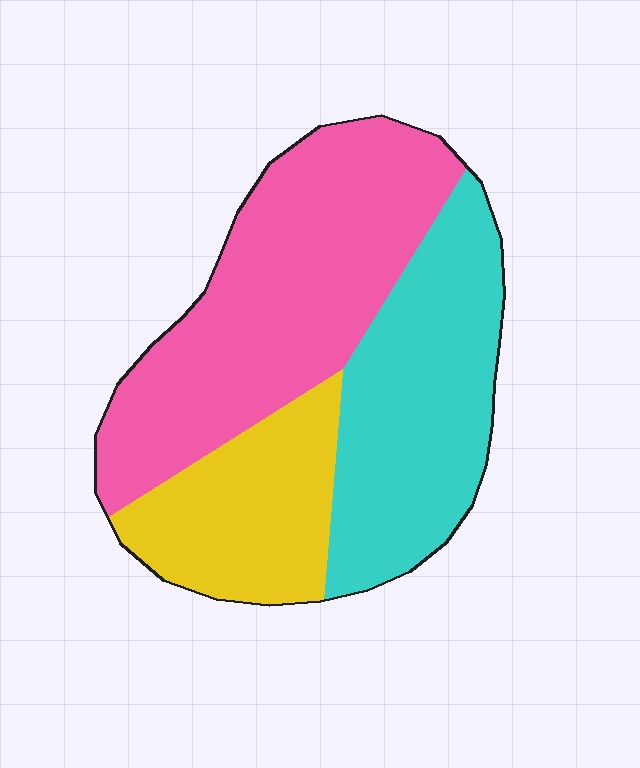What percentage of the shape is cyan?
Cyan takes up between a sixth and a third of the shape.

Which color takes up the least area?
Yellow, at roughly 20%.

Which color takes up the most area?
Pink, at roughly 45%.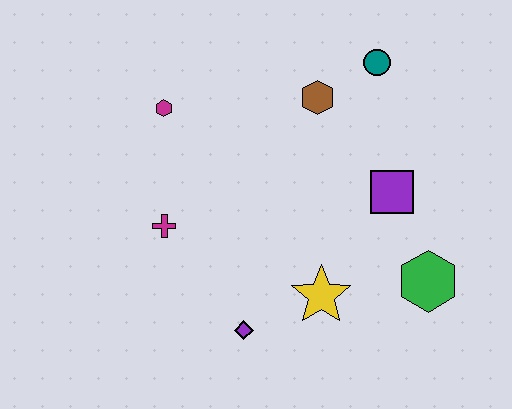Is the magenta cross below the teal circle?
Yes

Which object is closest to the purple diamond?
The yellow star is closest to the purple diamond.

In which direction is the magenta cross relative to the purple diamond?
The magenta cross is above the purple diamond.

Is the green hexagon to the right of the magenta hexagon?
Yes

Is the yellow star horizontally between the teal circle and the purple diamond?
Yes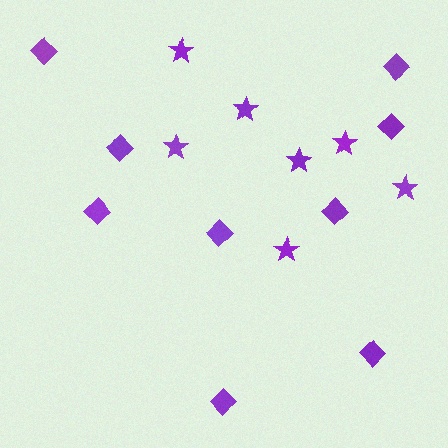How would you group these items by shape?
There are 2 groups: one group of diamonds (9) and one group of stars (7).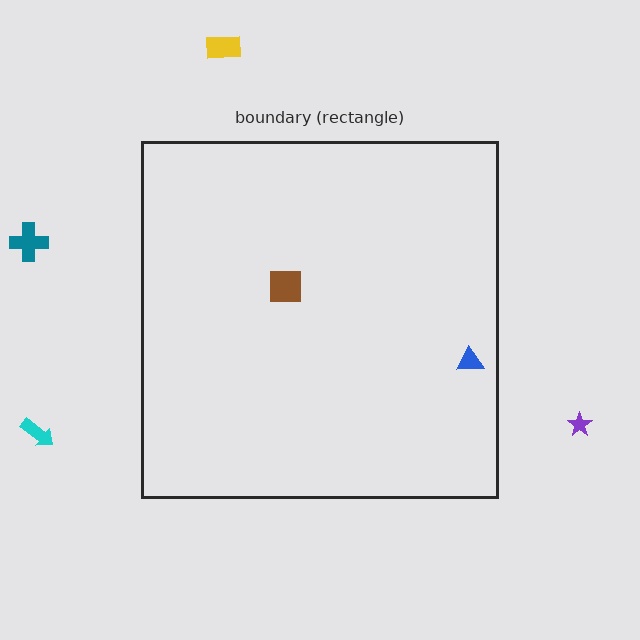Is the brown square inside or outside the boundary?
Inside.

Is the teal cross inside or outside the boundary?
Outside.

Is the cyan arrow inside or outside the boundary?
Outside.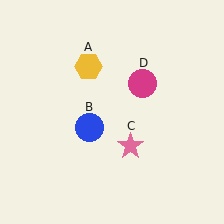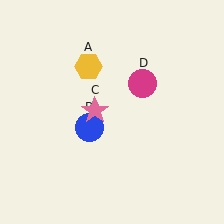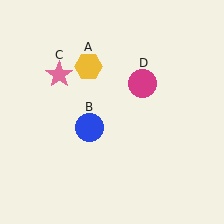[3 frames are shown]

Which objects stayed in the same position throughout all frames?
Yellow hexagon (object A) and blue circle (object B) and magenta circle (object D) remained stationary.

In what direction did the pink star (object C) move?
The pink star (object C) moved up and to the left.